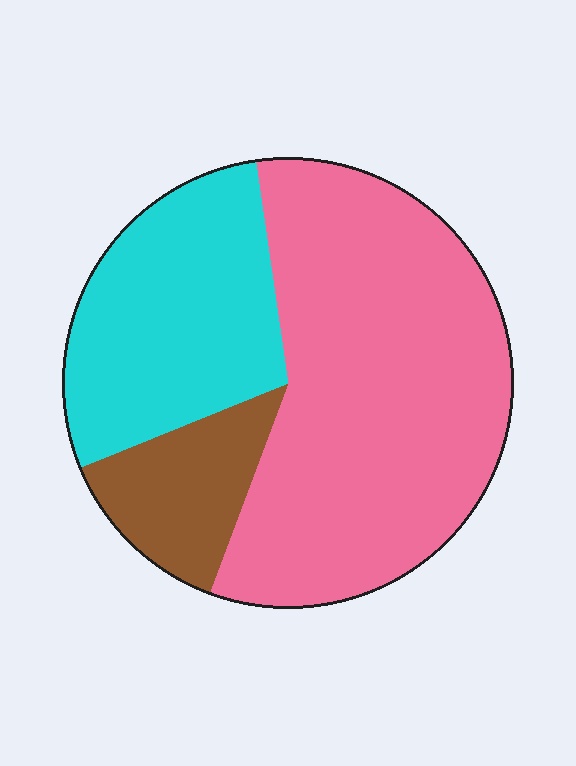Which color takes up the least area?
Brown, at roughly 15%.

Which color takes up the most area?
Pink, at roughly 60%.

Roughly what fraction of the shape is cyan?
Cyan takes up about one quarter (1/4) of the shape.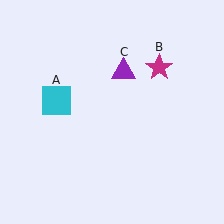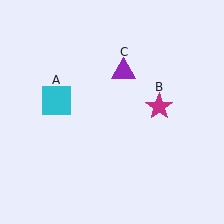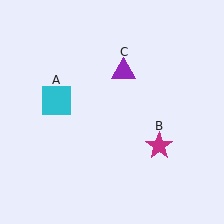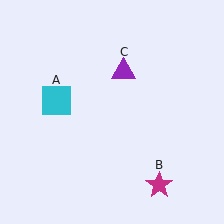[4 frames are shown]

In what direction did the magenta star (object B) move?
The magenta star (object B) moved down.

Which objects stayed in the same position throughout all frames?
Cyan square (object A) and purple triangle (object C) remained stationary.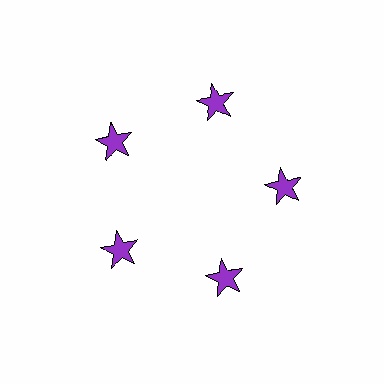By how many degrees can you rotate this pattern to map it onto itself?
The pattern maps onto itself every 72 degrees of rotation.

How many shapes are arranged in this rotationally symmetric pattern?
There are 5 shapes, arranged in 5 groups of 1.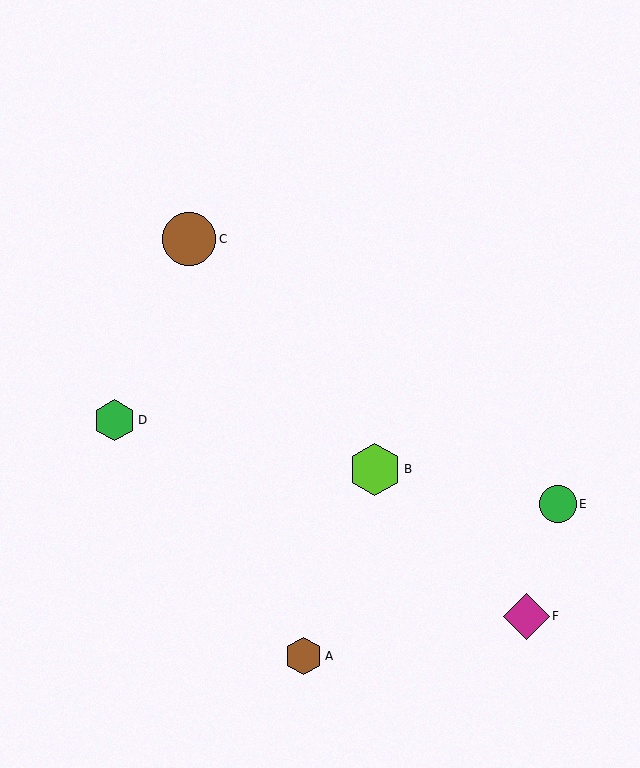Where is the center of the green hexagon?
The center of the green hexagon is at (115, 420).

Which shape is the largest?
The brown circle (labeled C) is the largest.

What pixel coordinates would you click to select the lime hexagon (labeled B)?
Click at (375, 469) to select the lime hexagon B.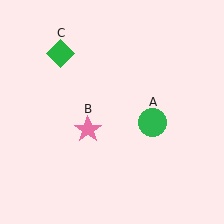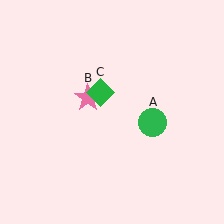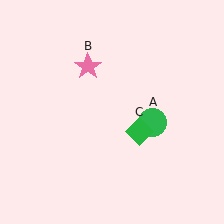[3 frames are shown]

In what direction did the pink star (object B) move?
The pink star (object B) moved up.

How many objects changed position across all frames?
2 objects changed position: pink star (object B), green diamond (object C).